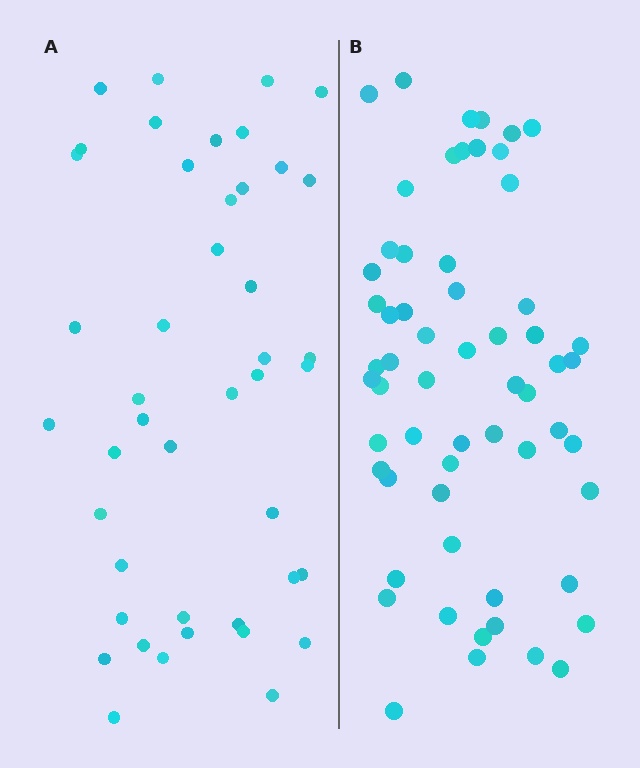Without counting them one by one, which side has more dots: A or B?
Region B (the right region) has more dots.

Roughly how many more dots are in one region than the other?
Region B has approximately 15 more dots than region A.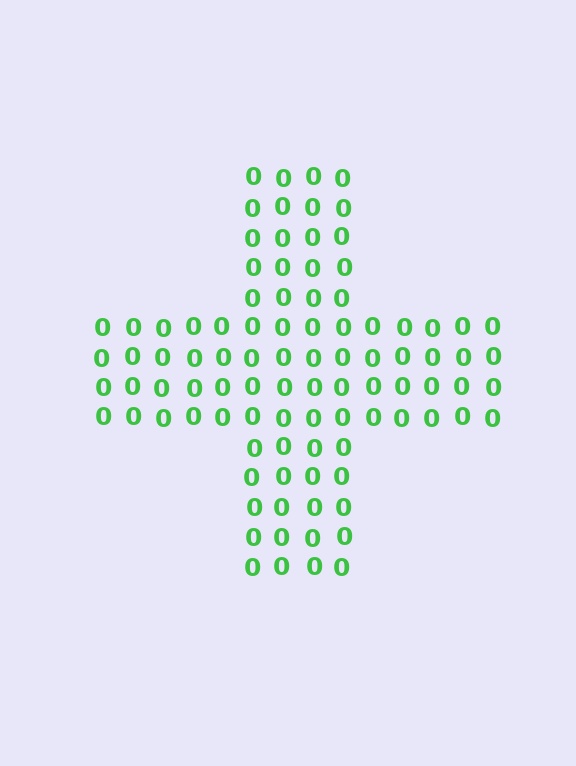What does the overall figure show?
The overall figure shows a cross.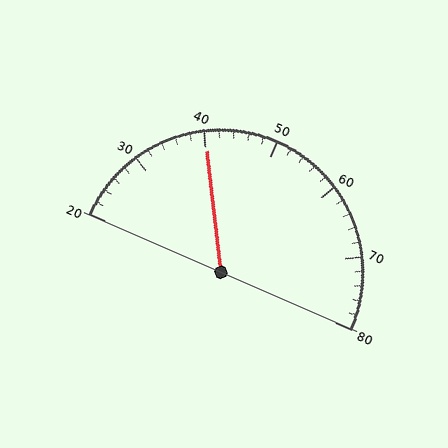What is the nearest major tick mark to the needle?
The nearest major tick mark is 40.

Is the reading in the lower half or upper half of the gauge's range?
The reading is in the lower half of the range (20 to 80).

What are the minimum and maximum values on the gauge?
The gauge ranges from 20 to 80.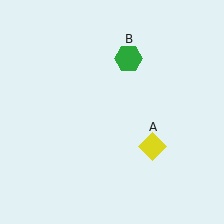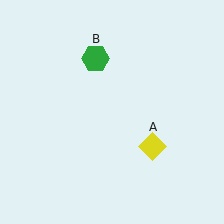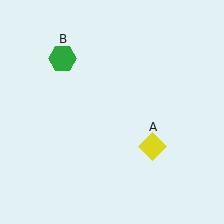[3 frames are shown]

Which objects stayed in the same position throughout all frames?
Yellow diamond (object A) remained stationary.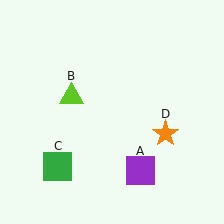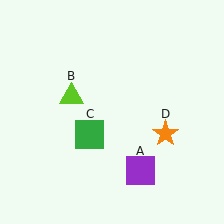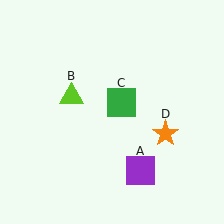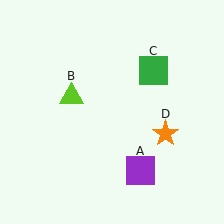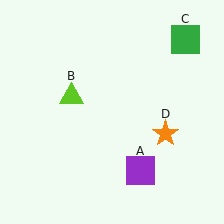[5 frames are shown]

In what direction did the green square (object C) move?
The green square (object C) moved up and to the right.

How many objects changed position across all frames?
1 object changed position: green square (object C).